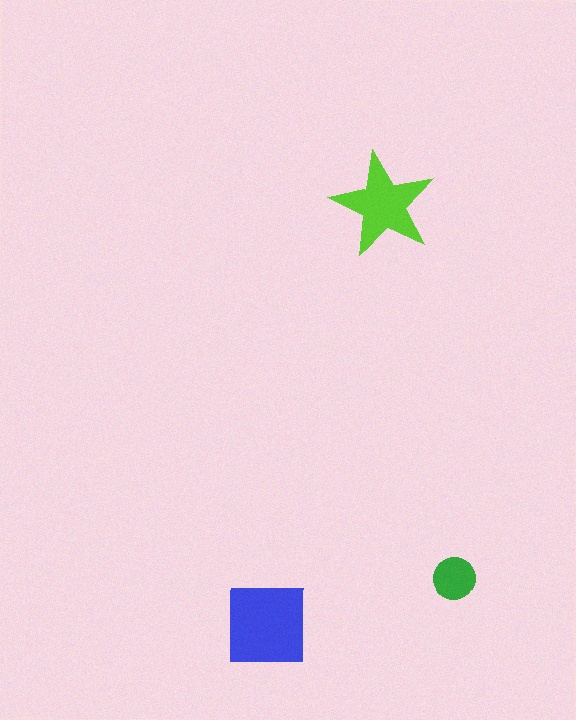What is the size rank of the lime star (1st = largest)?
2nd.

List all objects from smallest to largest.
The green circle, the lime star, the blue square.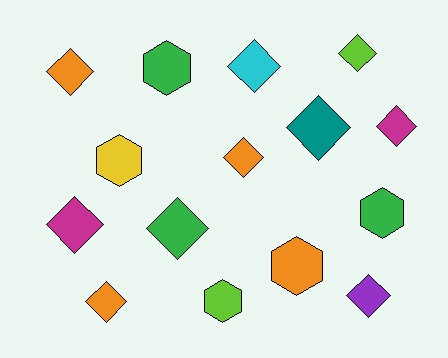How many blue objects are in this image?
There are no blue objects.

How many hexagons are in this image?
There are 5 hexagons.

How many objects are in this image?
There are 15 objects.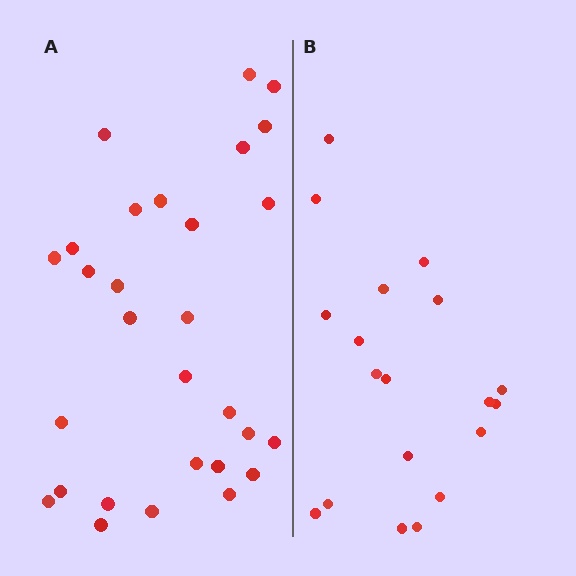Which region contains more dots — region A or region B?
Region A (the left region) has more dots.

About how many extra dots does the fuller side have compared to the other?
Region A has roughly 10 or so more dots than region B.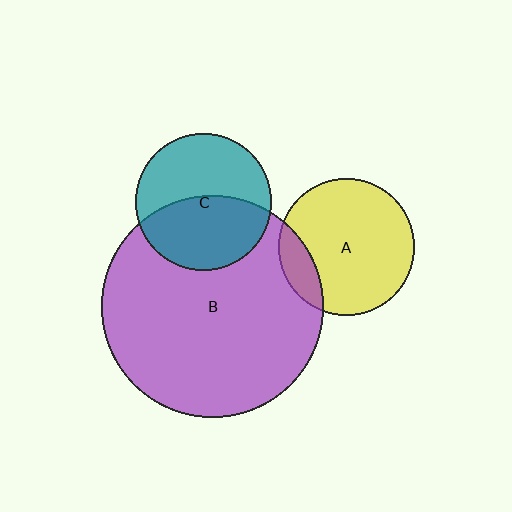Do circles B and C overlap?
Yes.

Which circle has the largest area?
Circle B (purple).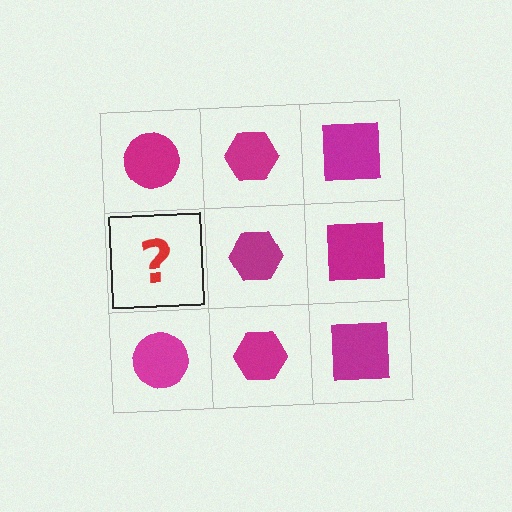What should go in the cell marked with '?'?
The missing cell should contain a magenta circle.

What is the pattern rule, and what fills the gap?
The rule is that each column has a consistent shape. The gap should be filled with a magenta circle.